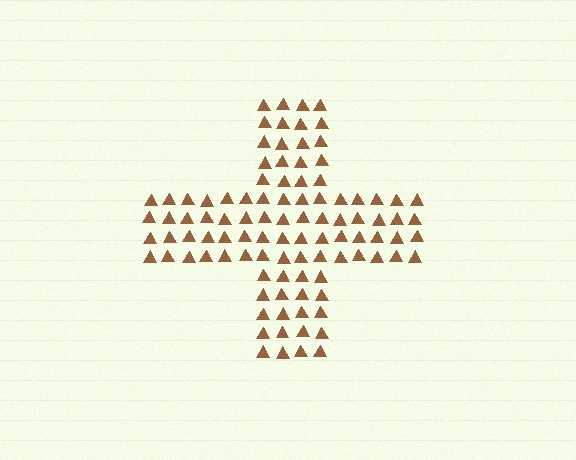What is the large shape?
The large shape is a cross.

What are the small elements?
The small elements are triangles.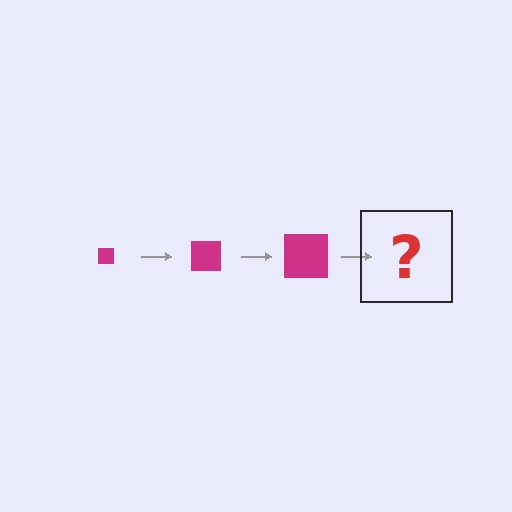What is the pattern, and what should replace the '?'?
The pattern is that the square gets progressively larger each step. The '?' should be a magenta square, larger than the previous one.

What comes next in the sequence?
The next element should be a magenta square, larger than the previous one.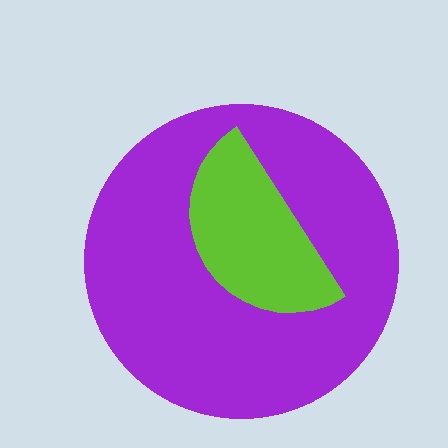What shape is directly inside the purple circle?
The lime semicircle.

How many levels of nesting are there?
2.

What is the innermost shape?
The lime semicircle.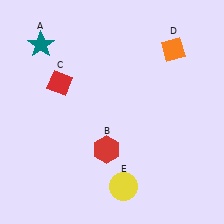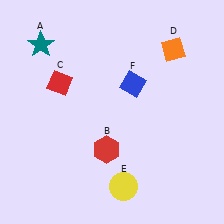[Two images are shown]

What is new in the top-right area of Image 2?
A blue diamond (F) was added in the top-right area of Image 2.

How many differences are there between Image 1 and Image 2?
There is 1 difference between the two images.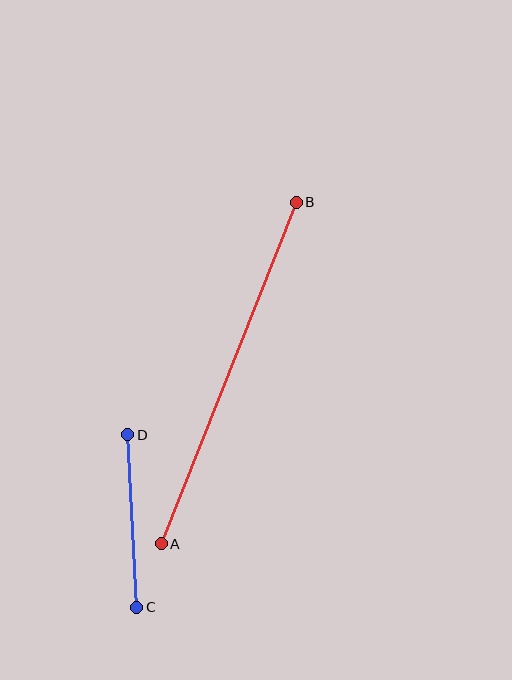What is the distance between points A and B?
The distance is approximately 367 pixels.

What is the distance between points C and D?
The distance is approximately 173 pixels.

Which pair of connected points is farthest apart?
Points A and B are farthest apart.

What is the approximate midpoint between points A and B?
The midpoint is at approximately (229, 373) pixels.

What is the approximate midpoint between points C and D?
The midpoint is at approximately (132, 521) pixels.